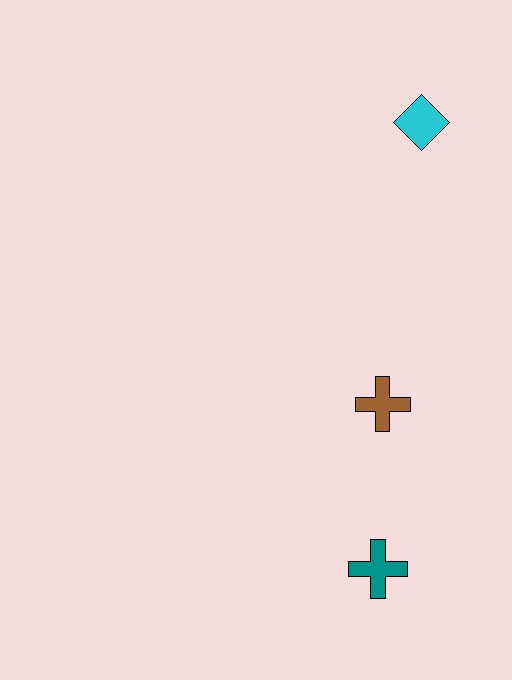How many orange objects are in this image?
There are no orange objects.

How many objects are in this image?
There are 3 objects.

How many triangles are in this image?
There are no triangles.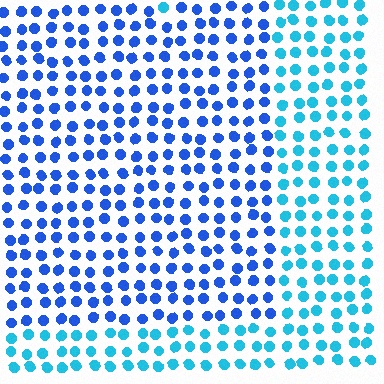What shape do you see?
I see a rectangle.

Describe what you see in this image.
The image is filled with small cyan elements in a uniform arrangement. A rectangle-shaped region is visible where the elements are tinted to a slightly different hue, forming a subtle color boundary.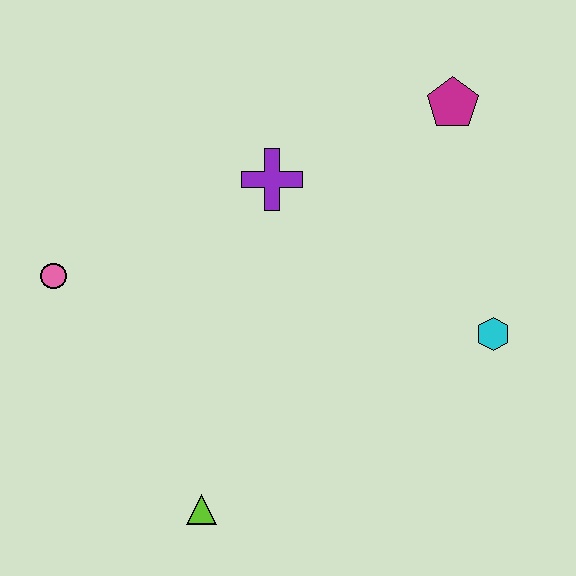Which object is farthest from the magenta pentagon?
The lime triangle is farthest from the magenta pentagon.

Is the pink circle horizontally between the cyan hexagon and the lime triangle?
No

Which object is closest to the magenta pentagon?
The purple cross is closest to the magenta pentagon.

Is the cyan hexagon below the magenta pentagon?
Yes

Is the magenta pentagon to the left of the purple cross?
No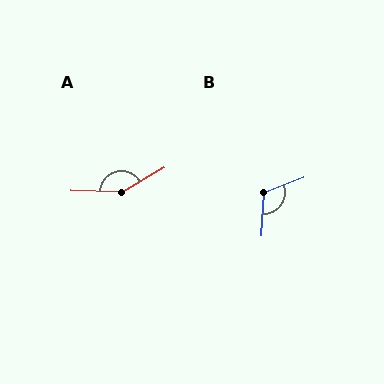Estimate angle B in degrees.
Approximately 114 degrees.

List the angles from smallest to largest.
B (114°), A (148°).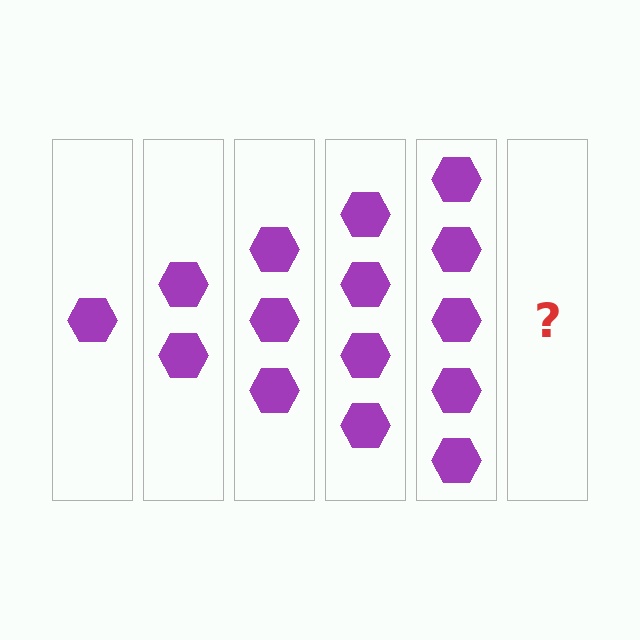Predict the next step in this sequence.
The next step is 6 hexagons.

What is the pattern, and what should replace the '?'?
The pattern is that each step adds one more hexagon. The '?' should be 6 hexagons.